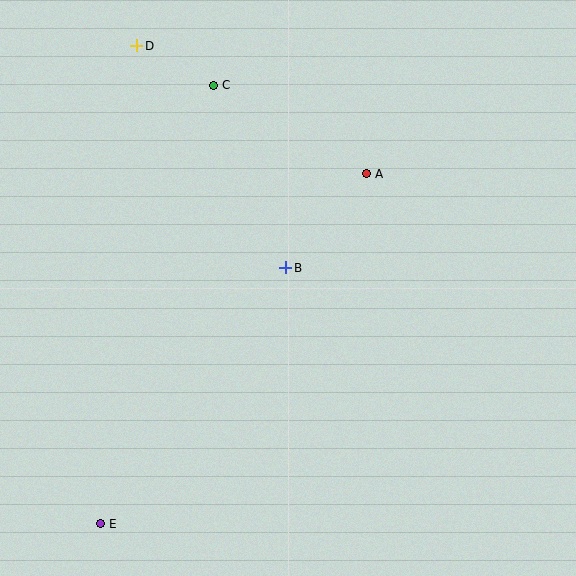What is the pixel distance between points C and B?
The distance between C and B is 196 pixels.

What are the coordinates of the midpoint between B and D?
The midpoint between B and D is at (211, 157).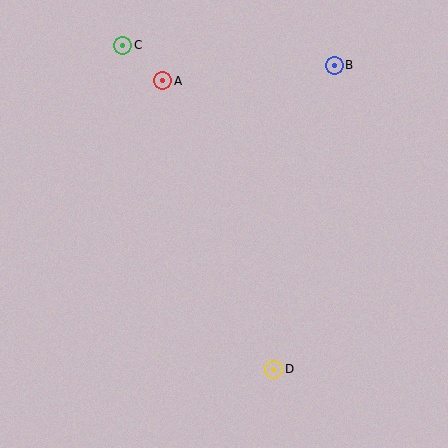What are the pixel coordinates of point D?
Point D is at (274, 369).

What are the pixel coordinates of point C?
Point C is at (123, 45).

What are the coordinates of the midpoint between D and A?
The midpoint between D and A is at (218, 225).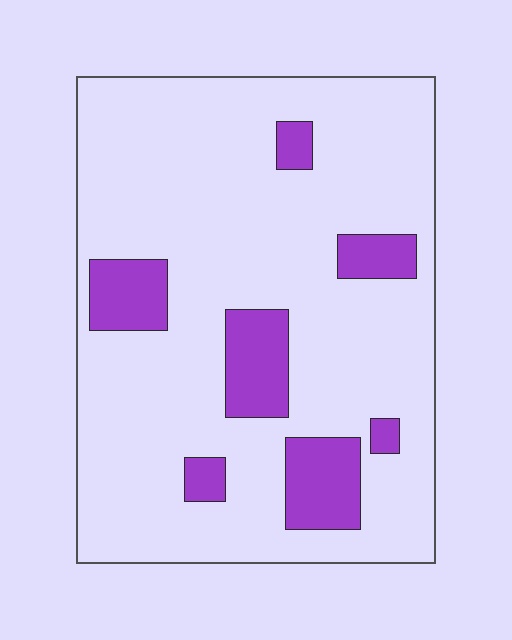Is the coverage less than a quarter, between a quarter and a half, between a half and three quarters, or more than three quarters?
Less than a quarter.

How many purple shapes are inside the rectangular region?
7.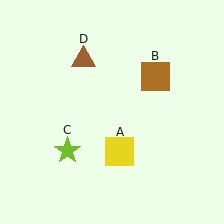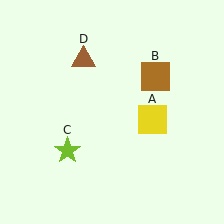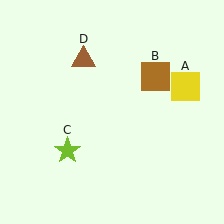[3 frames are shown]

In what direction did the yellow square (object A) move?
The yellow square (object A) moved up and to the right.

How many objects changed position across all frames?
1 object changed position: yellow square (object A).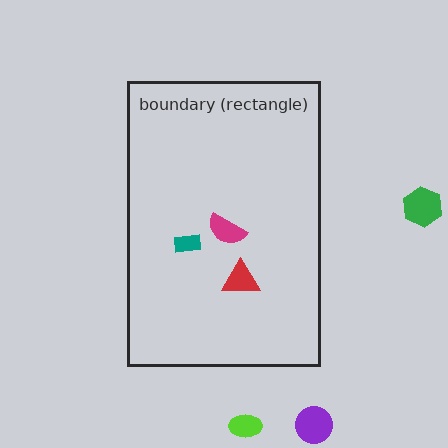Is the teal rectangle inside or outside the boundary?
Inside.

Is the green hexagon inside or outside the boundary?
Outside.